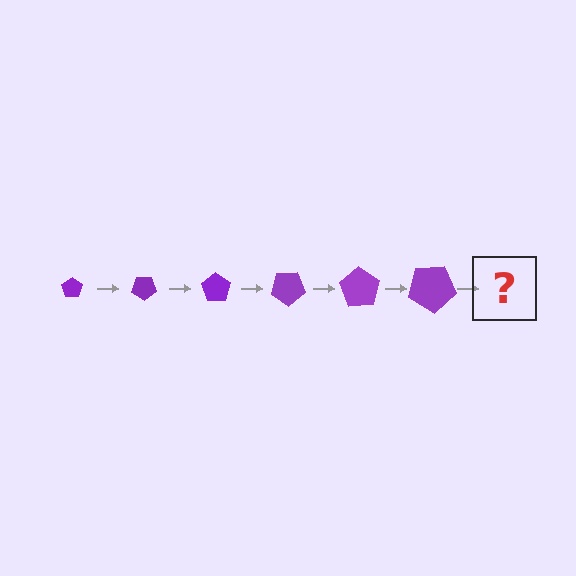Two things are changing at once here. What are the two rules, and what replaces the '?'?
The two rules are that the pentagon grows larger each step and it rotates 35 degrees each step. The '?' should be a pentagon, larger than the previous one and rotated 210 degrees from the start.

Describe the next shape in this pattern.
It should be a pentagon, larger than the previous one and rotated 210 degrees from the start.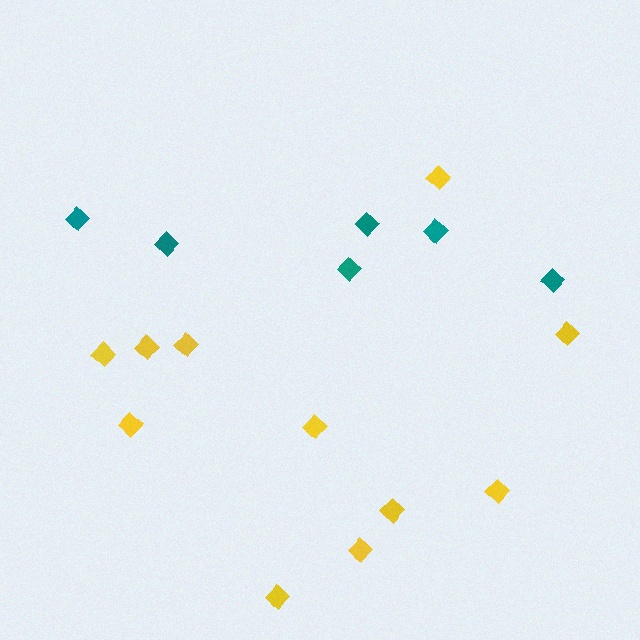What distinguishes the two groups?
There are 2 groups: one group of yellow diamonds (11) and one group of teal diamonds (6).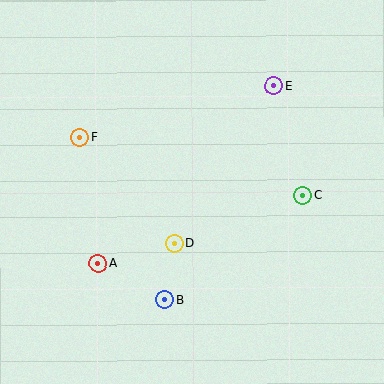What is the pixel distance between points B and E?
The distance between B and E is 240 pixels.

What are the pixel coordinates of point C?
Point C is at (303, 196).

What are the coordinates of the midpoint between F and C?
The midpoint between F and C is at (191, 166).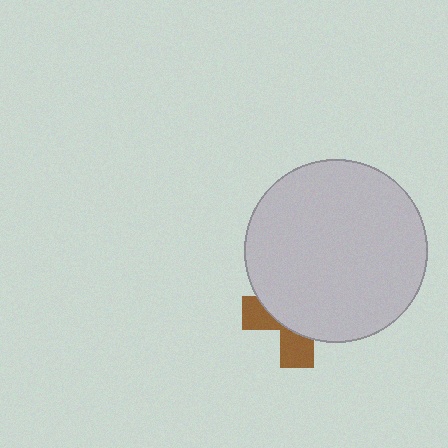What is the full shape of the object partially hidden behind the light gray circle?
The partially hidden object is a brown cross.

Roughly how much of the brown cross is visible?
A small part of it is visible (roughly 33%).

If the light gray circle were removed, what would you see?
You would see the complete brown cross.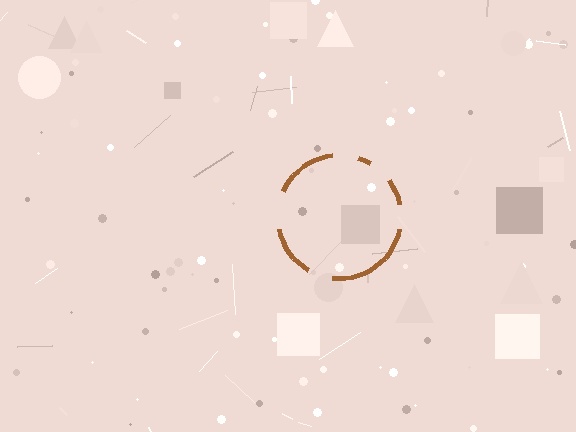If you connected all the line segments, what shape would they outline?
They would outline a circle.